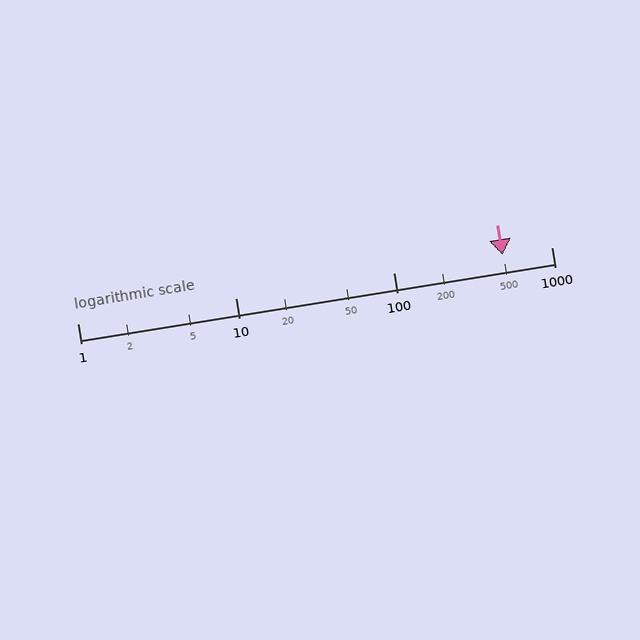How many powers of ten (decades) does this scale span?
The scale spans 3 decades, from 1 to 1000.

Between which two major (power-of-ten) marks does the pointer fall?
The pointer is between 100 and 1000.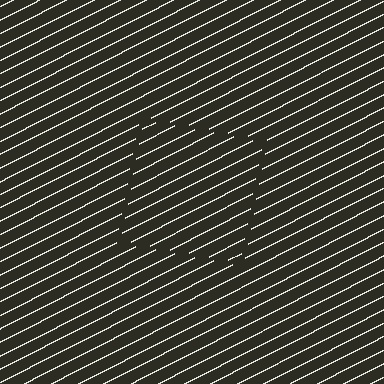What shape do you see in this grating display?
An illusory square. The interior of the shape contains the same grating, shifted by half a period — the contour is defined by the phase discontinuity where line-ends from the inner and outer gratings abut.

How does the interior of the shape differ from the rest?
The interior of the shape contains the same grating, shifted by half a period — the contour is defined by the phase discontinuity where line-ends from the inner and outer gratings abut.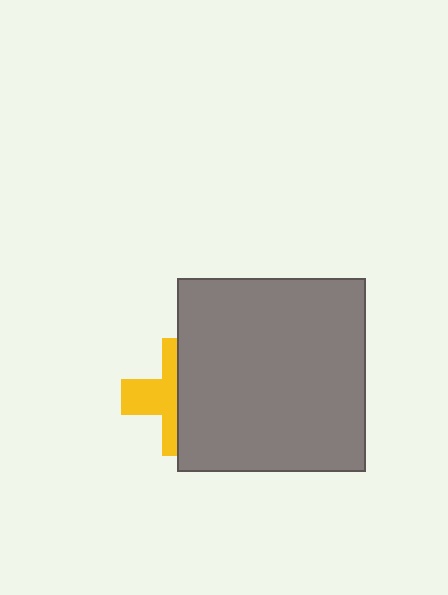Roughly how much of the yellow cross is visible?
About half of it is visible (roughly 46%).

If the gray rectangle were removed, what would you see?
You would see the complete yellow cross.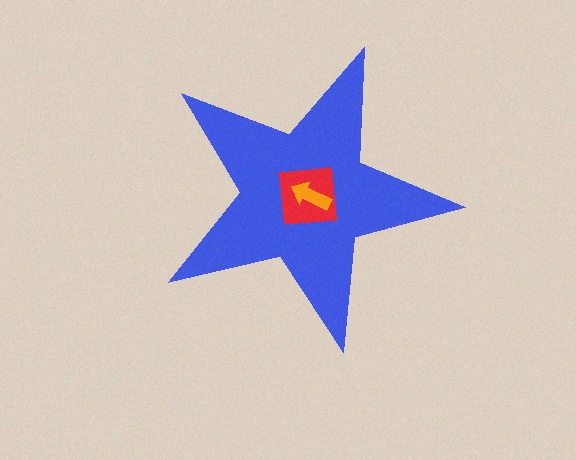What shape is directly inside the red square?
The orange arrow.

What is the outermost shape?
The blue star.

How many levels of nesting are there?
3.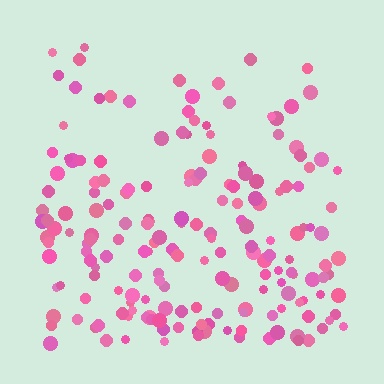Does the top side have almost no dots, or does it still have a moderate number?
Still a moderate number, just noticeably fewer than the bottom.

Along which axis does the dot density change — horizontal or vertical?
Vertical.